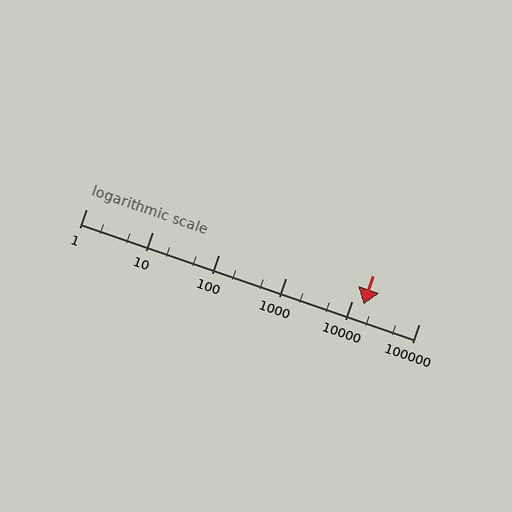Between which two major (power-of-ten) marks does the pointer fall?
The pointer is between 10000 and 100000.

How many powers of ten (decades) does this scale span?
The scale spans 5 decades, from 1 to 100000.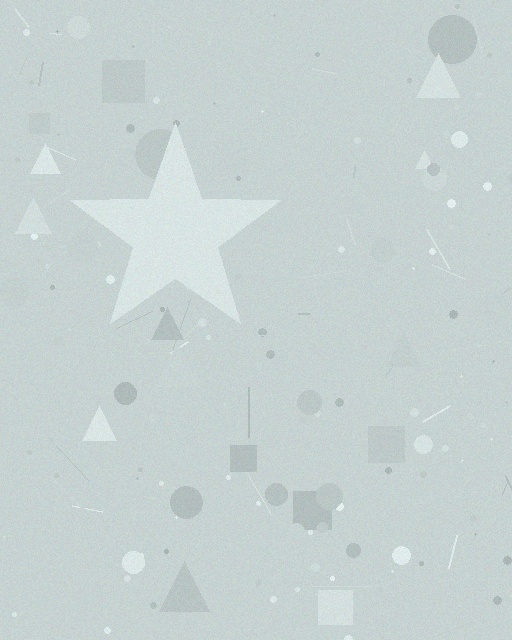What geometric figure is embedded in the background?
A star is embedded in the background.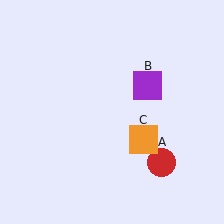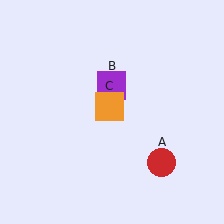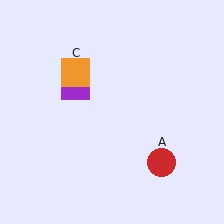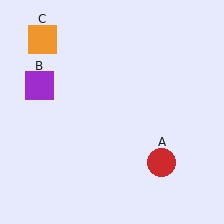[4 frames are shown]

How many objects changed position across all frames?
2 objects changed position: purple square (object B), orange square (object C).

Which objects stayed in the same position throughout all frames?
Red circle (object A) remained stationary.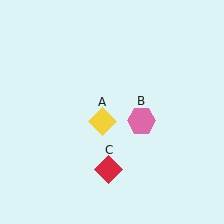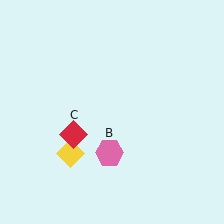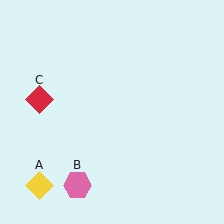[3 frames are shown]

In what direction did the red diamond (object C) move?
The red diamond (object C) moved up and to the left.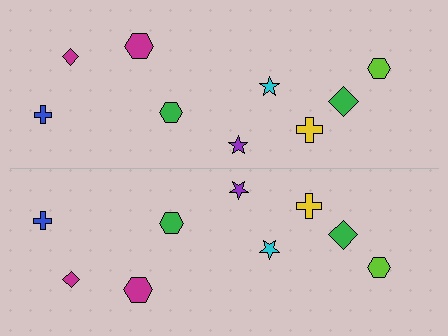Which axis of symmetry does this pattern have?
The pattern has a horizontal axis of symmetry running through the center of the image.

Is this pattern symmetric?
Yes, this pattern has bilateral (reflection) symmetry.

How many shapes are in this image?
There are 18 shapes in this image.